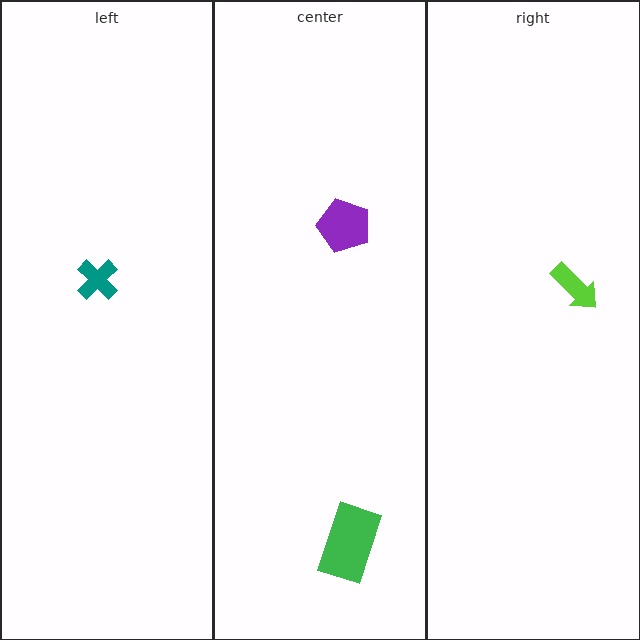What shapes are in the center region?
The green rectangle, the purple pentagon.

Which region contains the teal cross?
The left region.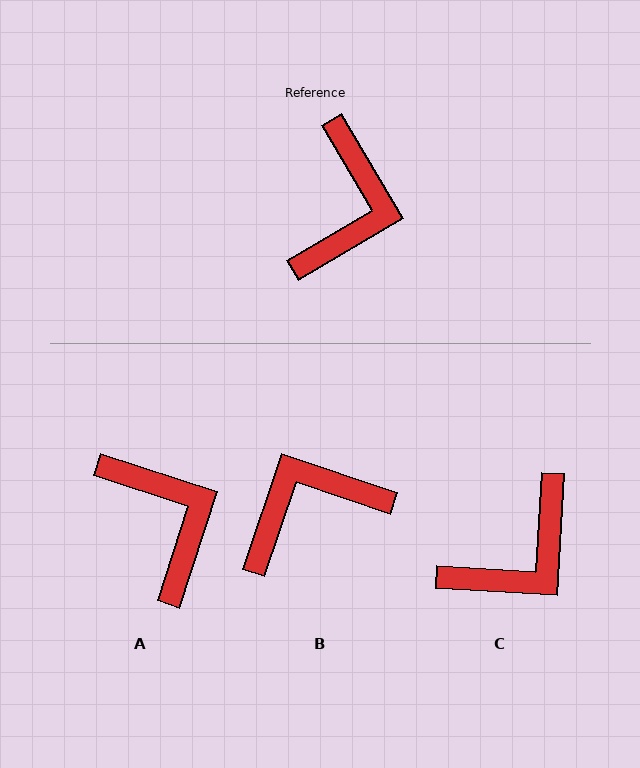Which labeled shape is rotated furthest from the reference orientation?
B, about 131 degrees away.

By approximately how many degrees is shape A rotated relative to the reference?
Approximately 42 degrees counter-clockwise.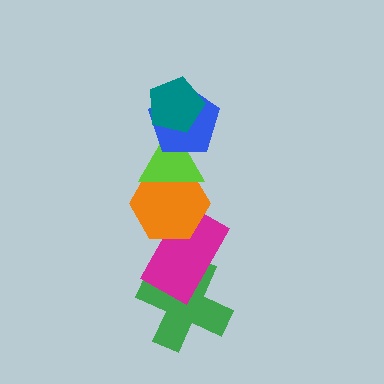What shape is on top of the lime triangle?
The blue pentagon is on top of the lime triangle.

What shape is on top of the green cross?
The magenta rectangle is on top of the green cross.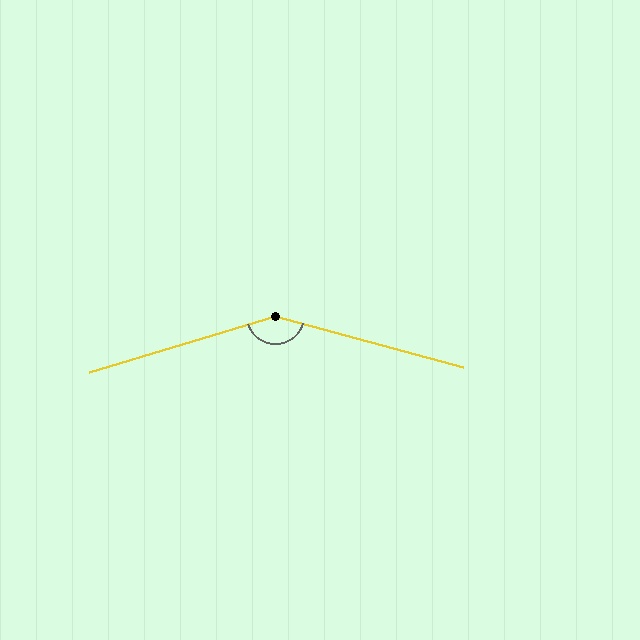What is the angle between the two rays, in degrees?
Approximately 148 degrees.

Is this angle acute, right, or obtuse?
It is obtuse.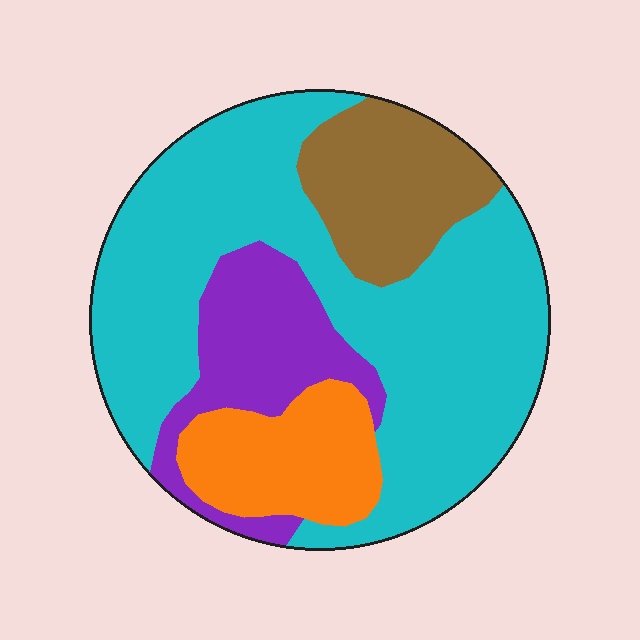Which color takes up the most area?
Cyan, at roughly 55%.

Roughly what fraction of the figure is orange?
Orange covers around 15% of the figure.